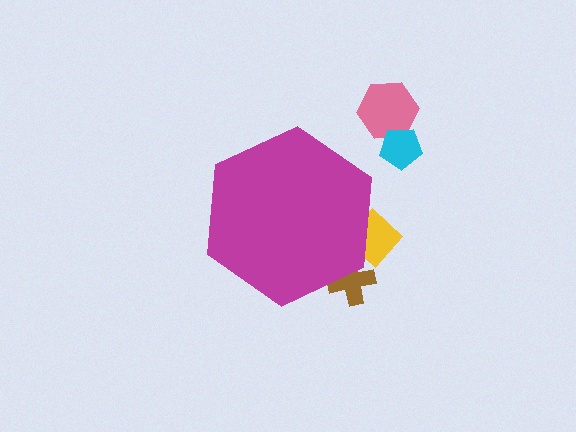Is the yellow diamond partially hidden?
Yes, the yellow diamond is partially hidden behind the magenta hexagon.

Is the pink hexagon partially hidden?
No, the pink hexagon is fully visible.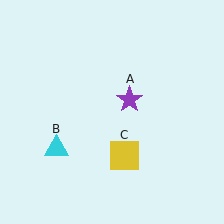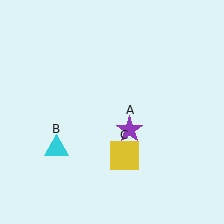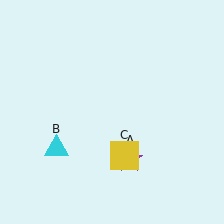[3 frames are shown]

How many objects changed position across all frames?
1 object changed position: purple star (object A).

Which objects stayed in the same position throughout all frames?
Cyan triangle (object B) and yellow square (object C) remained stationary.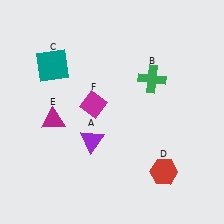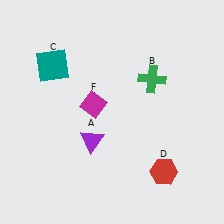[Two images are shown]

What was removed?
The magenta triangle (E) was removed in Image 2.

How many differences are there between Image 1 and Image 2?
There is 1 difference between the two images.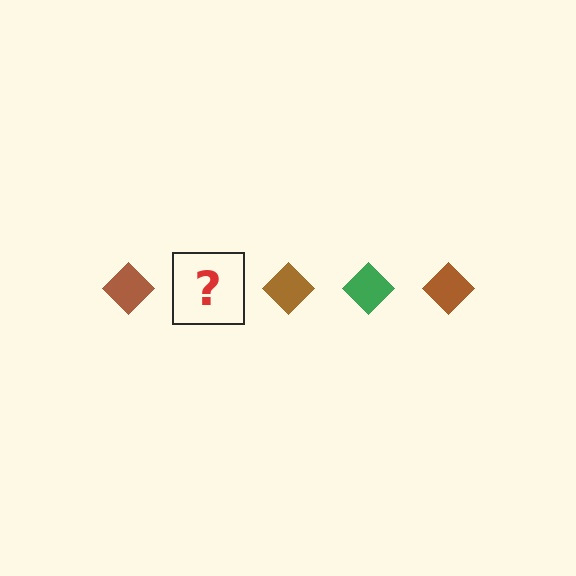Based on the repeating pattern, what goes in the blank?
The blank should be a green diamond.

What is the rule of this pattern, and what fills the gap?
The rule is that the pattern cycles through brown, green diamonds. The gap should be filled with a green diamond.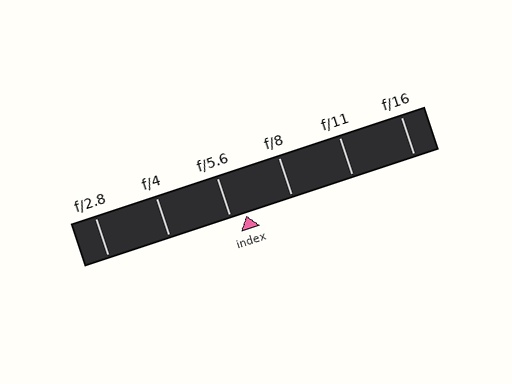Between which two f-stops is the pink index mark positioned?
The index mark is between f/5.6 and f/8.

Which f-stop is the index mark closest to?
The index mark is closest to f/5.6.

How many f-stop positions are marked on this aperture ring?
There are 6 f-stop positions marked.